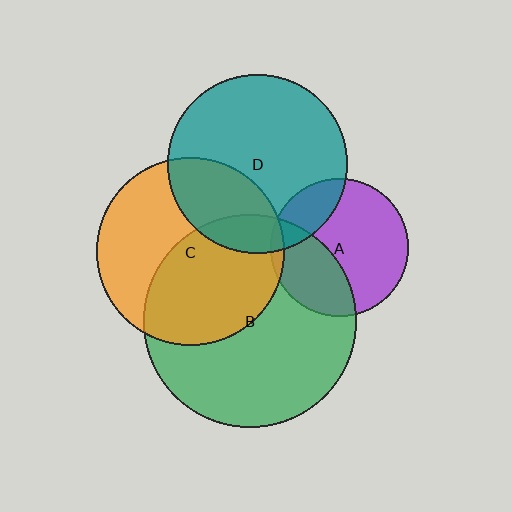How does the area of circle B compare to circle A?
Approximately 2.4 times.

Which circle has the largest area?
Circle B (green).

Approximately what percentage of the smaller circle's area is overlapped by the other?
Approximately 10%.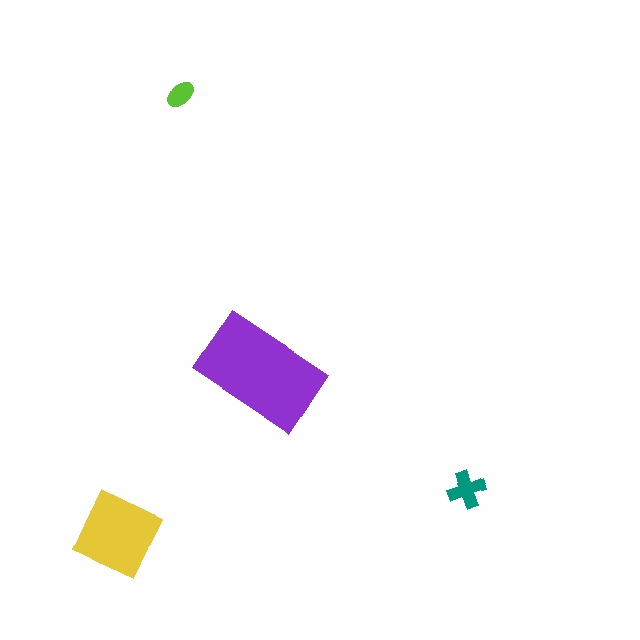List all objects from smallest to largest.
The lime ellipse, the teal cross, the yellow diamond, the purple rectangle.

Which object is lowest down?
The yellow diamond is bottommost.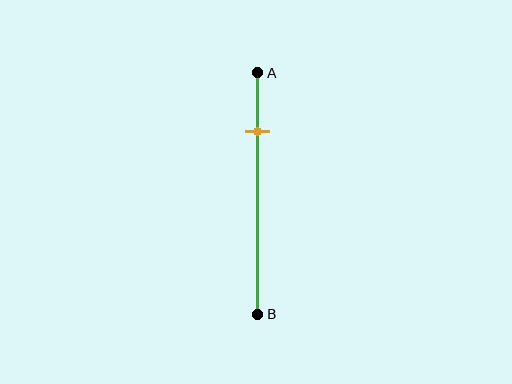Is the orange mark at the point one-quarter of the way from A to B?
Yes, the mark is approximately at the one-quarter point.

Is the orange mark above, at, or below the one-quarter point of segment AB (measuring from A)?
The orange mark is approximately at the one-quarter point of segment AB.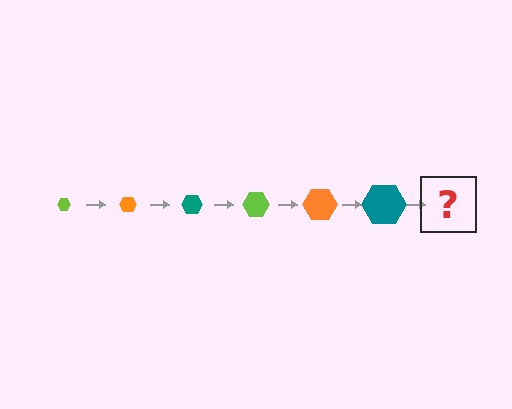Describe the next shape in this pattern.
It should be a lime hexagon, larger than the previous one.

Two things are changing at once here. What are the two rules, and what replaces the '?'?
The two rules are that the hexagon grows larger each step and the color cycles through lime, orange, and teal. The '?' should be a lime hexagon, larger than the previous one.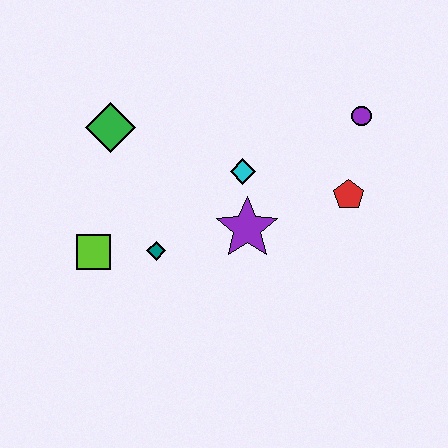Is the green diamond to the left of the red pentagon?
Yes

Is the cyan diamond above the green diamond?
No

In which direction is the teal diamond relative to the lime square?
The teal diamond is to the right of the lime square.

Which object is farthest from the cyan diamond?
The lime square is farthest from the cyan diamond.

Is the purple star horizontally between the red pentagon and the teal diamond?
Yes